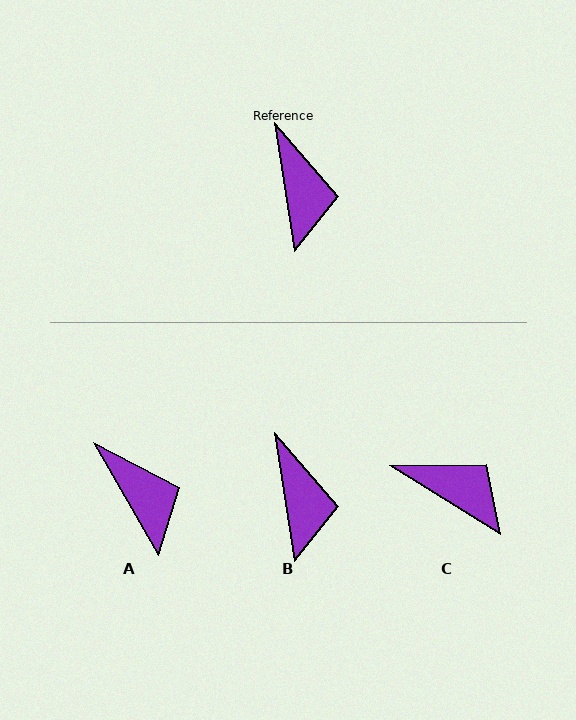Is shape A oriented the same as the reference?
No, it is off by about 21 degrees.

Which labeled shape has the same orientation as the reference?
B.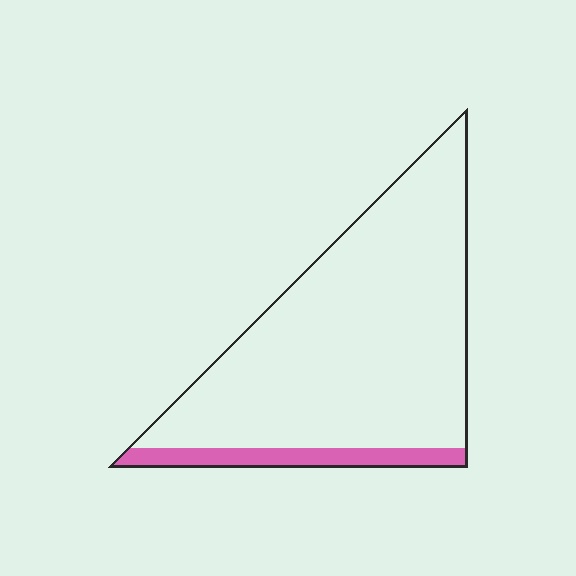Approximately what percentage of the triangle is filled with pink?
Approximately 10%.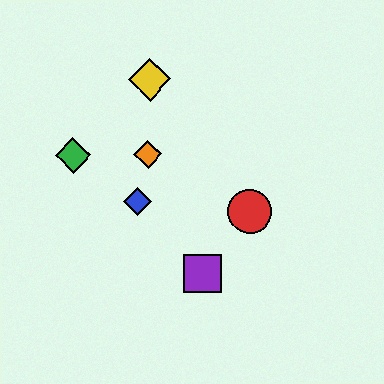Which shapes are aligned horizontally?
The green diamond, the orange diamond are aligned horizontally.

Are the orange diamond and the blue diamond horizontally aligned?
No, the orange diamond is at y≈154 and the blue diamond is at y≈201.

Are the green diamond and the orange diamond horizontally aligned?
Yes, both are at y≈155.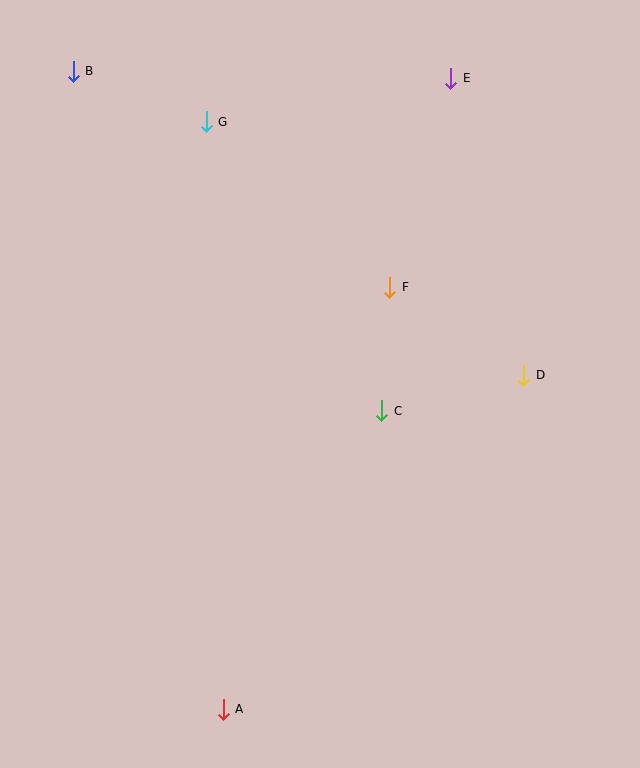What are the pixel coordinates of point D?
Point D is at (524, 375).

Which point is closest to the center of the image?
Point C at (382, 411) is closest to the center.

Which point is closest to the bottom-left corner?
Point A is closest to the bottom-left corner.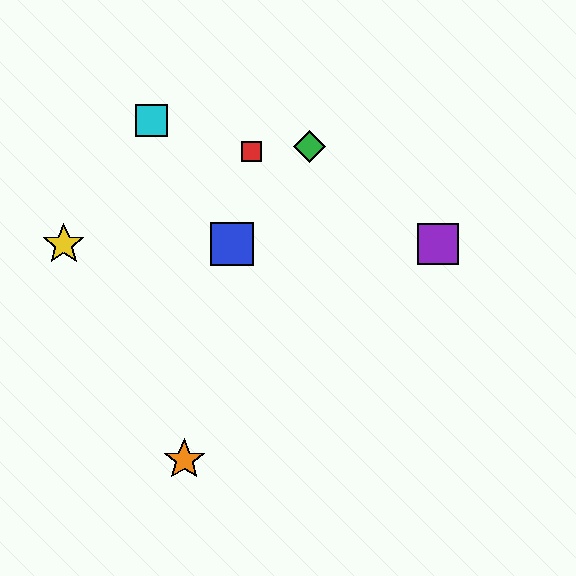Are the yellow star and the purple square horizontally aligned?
Yes, both are at y≈244.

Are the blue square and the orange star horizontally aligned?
No, the blue square is at y≈244 and the orange star is at y≈460.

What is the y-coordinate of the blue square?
The blue square is at y≈244.